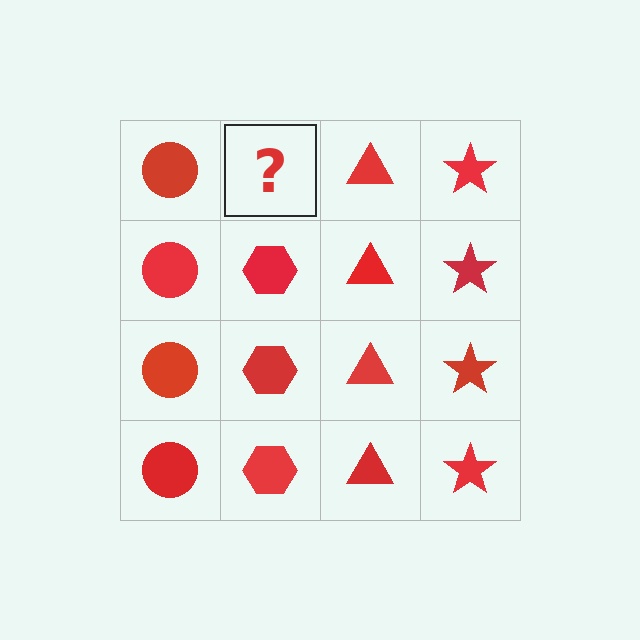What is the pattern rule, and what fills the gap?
The rule is that each column has a consistent shape. The gap should be filled with a red hexagon.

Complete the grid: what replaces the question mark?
The question mark should be replaced with a red hexagon.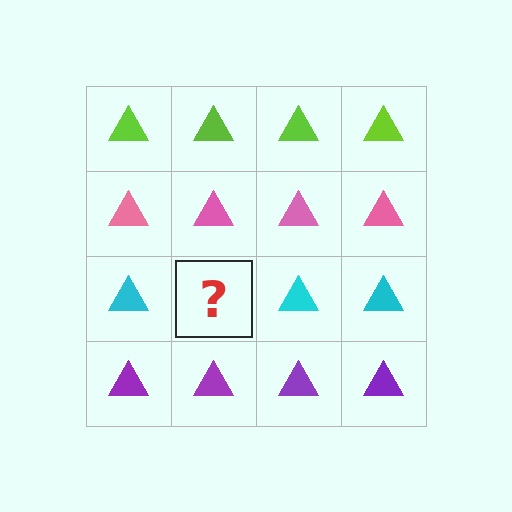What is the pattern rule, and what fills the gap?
The rule is that each row has a consistent color. The gap should be filled with a cyan triangle.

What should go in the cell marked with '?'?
The missing cell should contain a cyan triangle.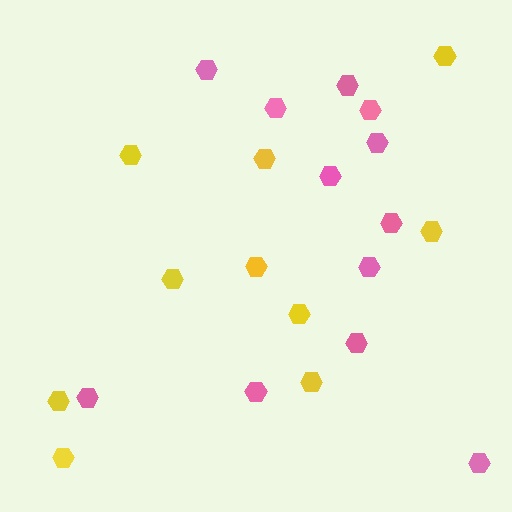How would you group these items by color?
There are 2 groups: one group of yellow hexagons (10) and one group of pink hexagons (12).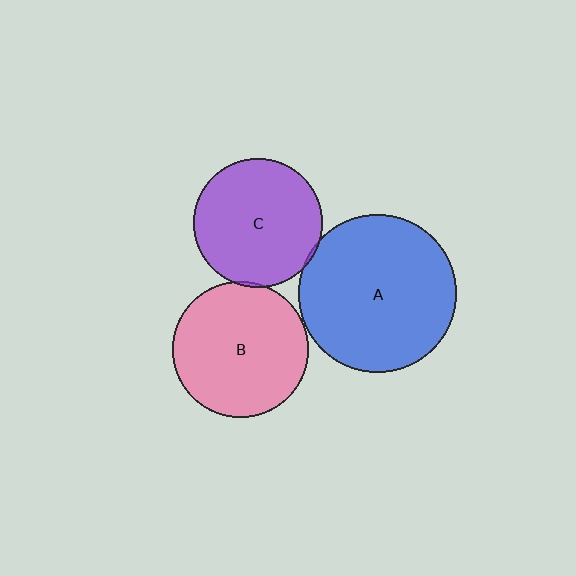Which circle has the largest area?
Circle A (blue).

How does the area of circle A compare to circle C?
Approximately 1.5 times.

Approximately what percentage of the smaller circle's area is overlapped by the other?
Approximately 5%.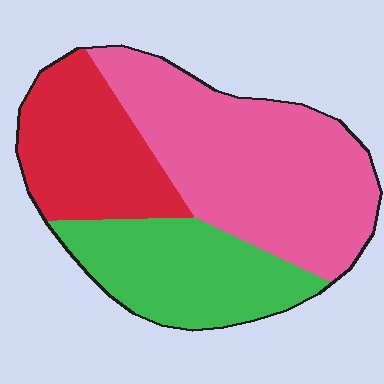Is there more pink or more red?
Pink.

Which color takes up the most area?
Pink, at roughly 45%.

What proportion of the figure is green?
Green covers roughly 25% of the figure.